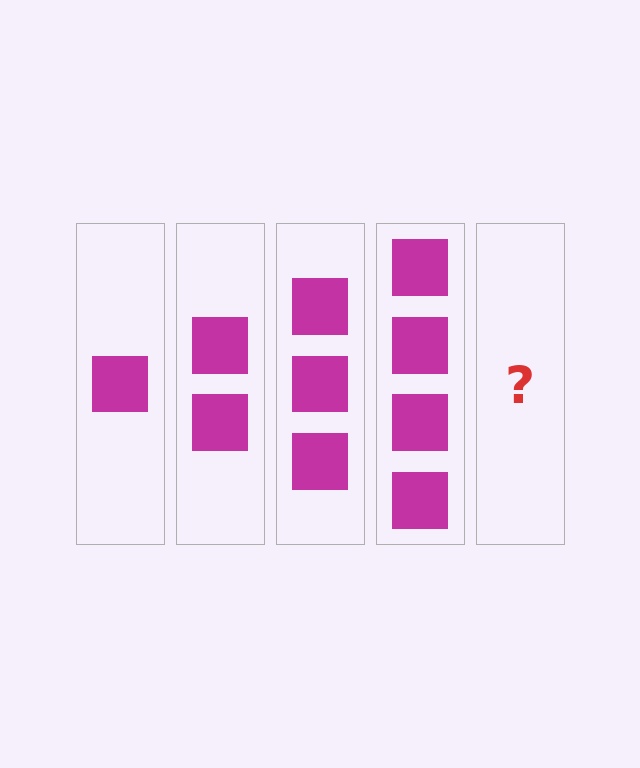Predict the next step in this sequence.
The next step is 5 squares.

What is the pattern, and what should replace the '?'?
The pattern is that each step adds one more square. The '?' should be 5 squares.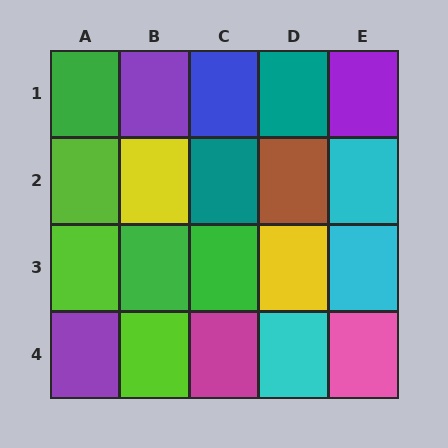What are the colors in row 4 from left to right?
Purple, lime, magenta, cyan, pink.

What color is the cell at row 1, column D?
Teal.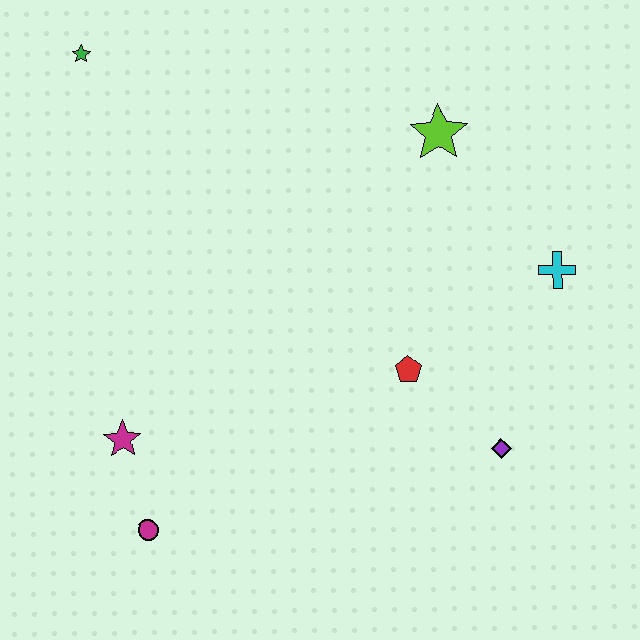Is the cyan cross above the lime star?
No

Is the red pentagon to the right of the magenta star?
Yes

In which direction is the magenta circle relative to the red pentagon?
The magenta circle is to the left of the red pentagon.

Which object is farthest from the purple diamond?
The green star is farthest from the purple diamond.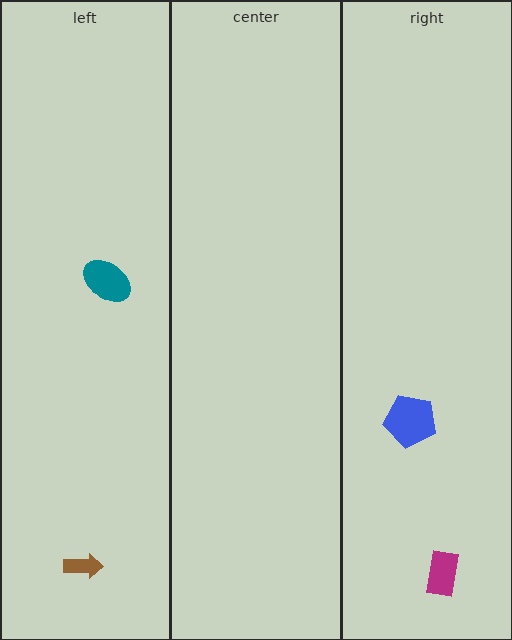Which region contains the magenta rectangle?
The right region.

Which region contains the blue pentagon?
The right region.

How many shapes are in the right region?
2.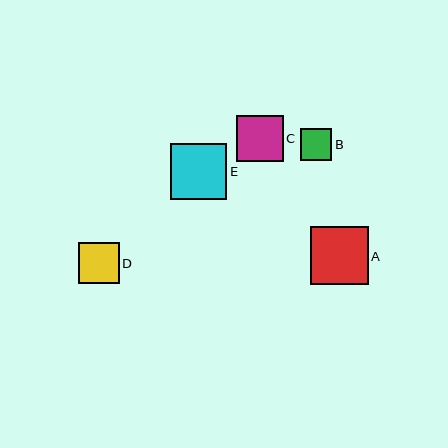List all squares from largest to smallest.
From largest to smallest: A, E, C, D, B.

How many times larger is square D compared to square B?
Square D is approximately 1.3 times the size of square B.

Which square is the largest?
Square A is the largest with a size of approximately 58 pixels.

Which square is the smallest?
Square B is the smallest with a size of approximately 32 pixels.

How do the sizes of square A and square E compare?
Square A and square E are approximately the same size.